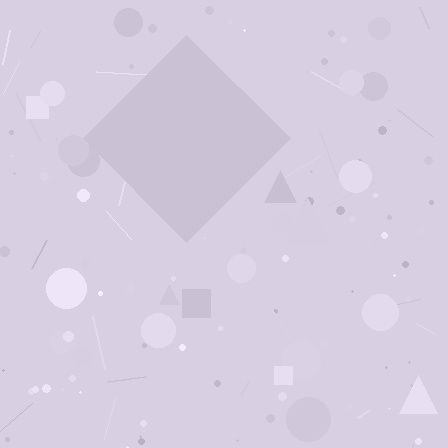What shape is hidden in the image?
A diamond is hidden in the image.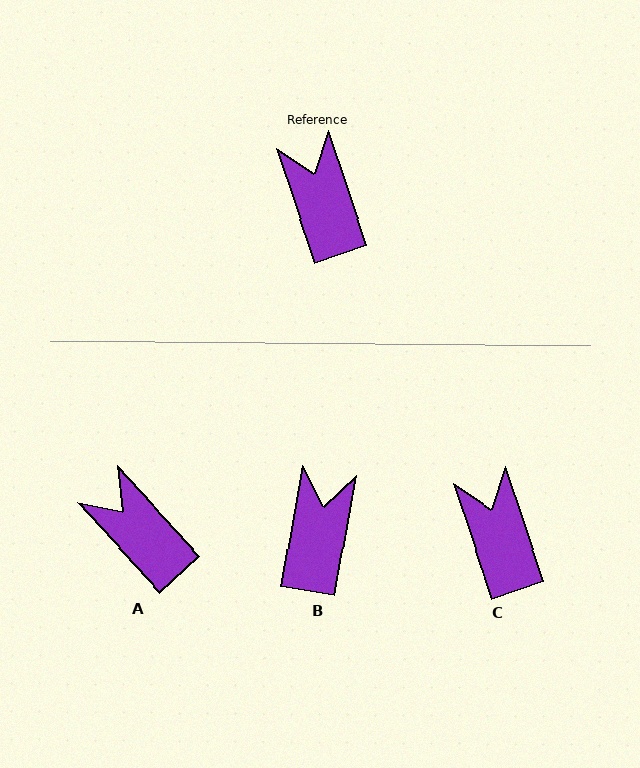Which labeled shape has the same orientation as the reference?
C.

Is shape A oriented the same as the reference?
No, it is off by about 24 degrees.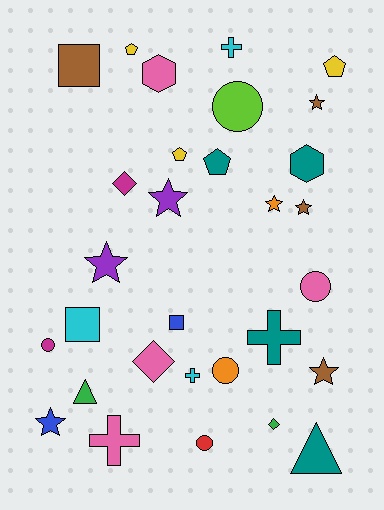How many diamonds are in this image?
There are 3 diamonds.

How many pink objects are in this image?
There are 4 pink objects.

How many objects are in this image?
There are 30 objects.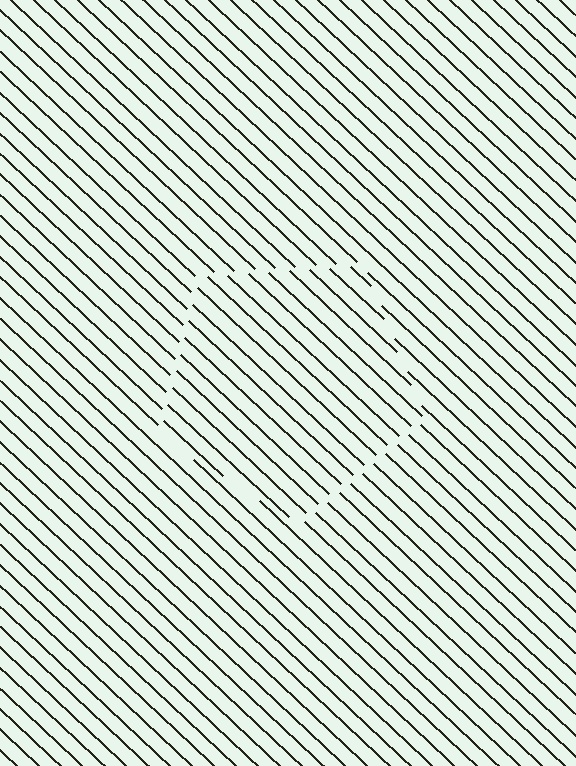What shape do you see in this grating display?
An illusory pentagon. The interior of the shape contains the same grating, shifted by half a period — the contour is defined by the phase discontinuity where line-ends from the inner and outer gratings abut.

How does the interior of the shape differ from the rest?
The interior of the shape contains the same grating, shifted by half a period — the contour is defined by the phase discontinuity where line-ends from the inner and outer gratings abut.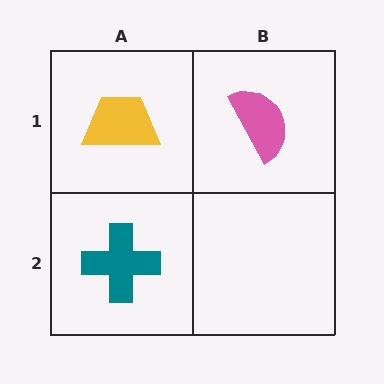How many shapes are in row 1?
2 shapes.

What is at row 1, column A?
A yellow trapezoid.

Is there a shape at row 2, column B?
No, that cell is empty.